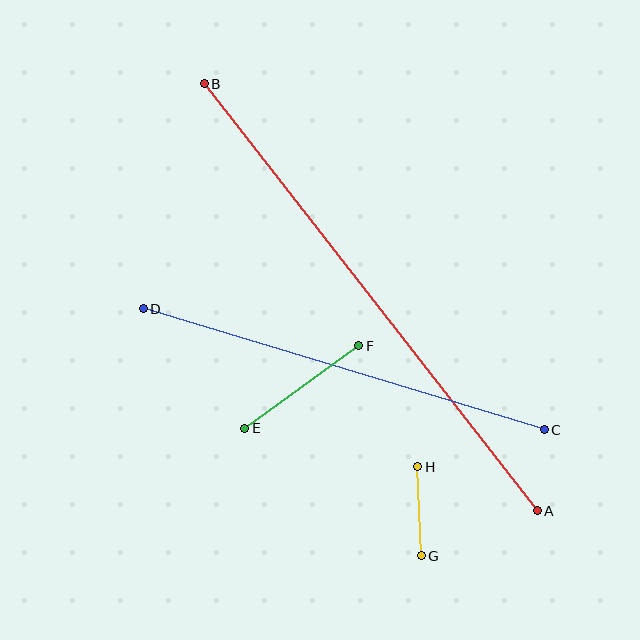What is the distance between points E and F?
The distance is approximately 141 pixels.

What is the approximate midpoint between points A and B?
The midpoint is at approximately (371, 297) pixels.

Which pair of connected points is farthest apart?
Points A and B are farthest apart.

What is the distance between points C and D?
The distance is approximately 419 pixels.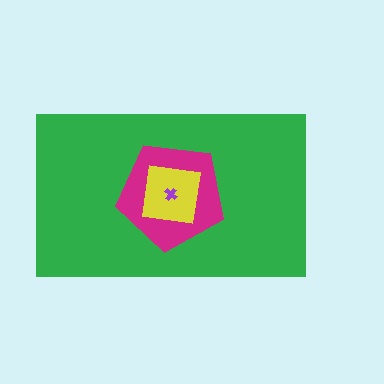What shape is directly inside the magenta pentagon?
The yellow square.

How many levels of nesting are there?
4.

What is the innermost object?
The purple cross.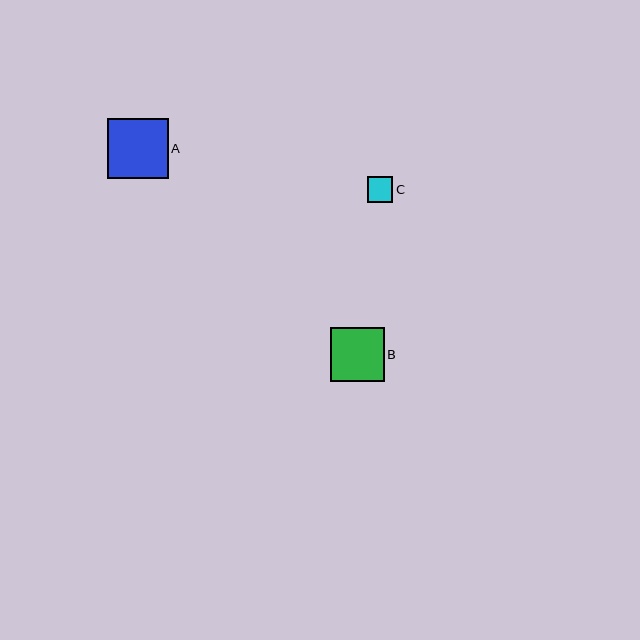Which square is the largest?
Square A is the largest with a size of approximately 60 pixels.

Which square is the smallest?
Square C is the smallest with a size of approximately 26 pixels.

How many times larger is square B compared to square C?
Square B is approximately 2.1 times the size of square C.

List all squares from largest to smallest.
From largest to smallest: A, B, C.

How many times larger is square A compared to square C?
Square A is approximately 2.3 times the size of square C.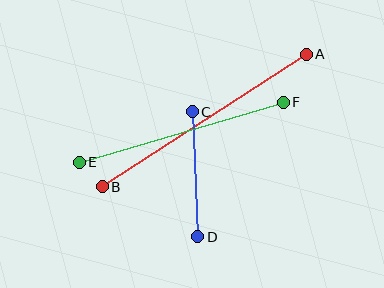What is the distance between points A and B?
The distance is approximately 243 pixels.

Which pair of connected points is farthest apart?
Points A and B are farthest apart.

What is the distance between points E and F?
The distance is approximately 213 pixels.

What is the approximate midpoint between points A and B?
The midpoint is at approximately (204, 120) pixels.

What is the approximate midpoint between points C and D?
The midpoint is at approximately (195, 174) pixels.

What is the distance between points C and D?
The distance is approximately 125 pixels.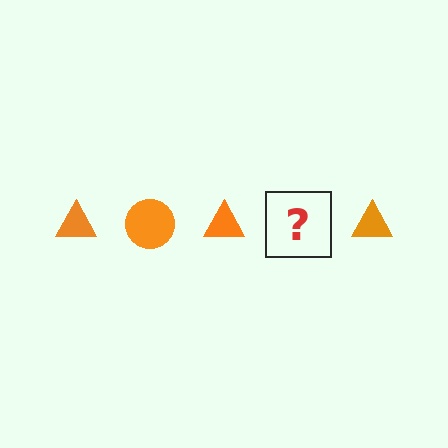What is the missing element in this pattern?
The missing element is an orange circle.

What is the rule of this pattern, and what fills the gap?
The rule is that the pattern cycles through triangle, circle shapes in orange. The gap should be filled with an orange circle.